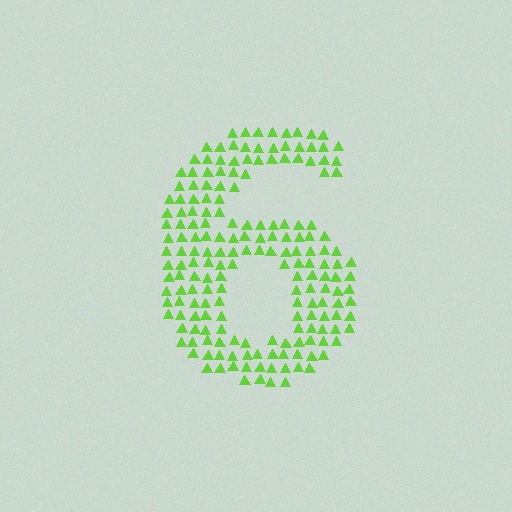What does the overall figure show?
The overall figure shows the digit 6.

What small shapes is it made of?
It is made of small triangles.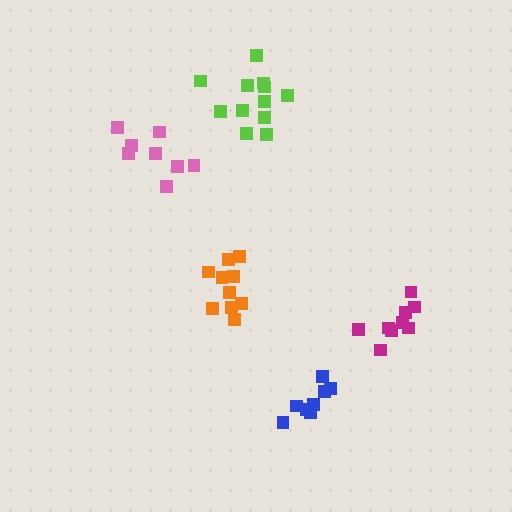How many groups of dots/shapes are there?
There are 5 groups.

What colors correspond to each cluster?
The clusters are colored: lime, orange, magenta, blue, pink.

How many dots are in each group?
Group 1: 12 dots, Group 2: 10 dots, Group 3: 9 dots, Group 4: 8 dots, Group 5: 8 dots (47 total).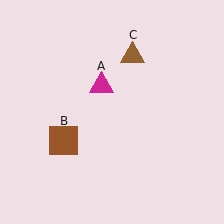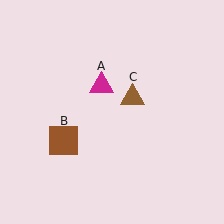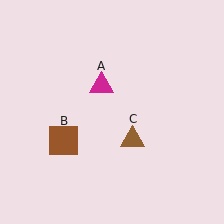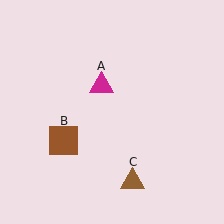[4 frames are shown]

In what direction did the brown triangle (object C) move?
The brown triangle (object C) moved down.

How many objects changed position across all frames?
1 object changed position: brown triangle (object C).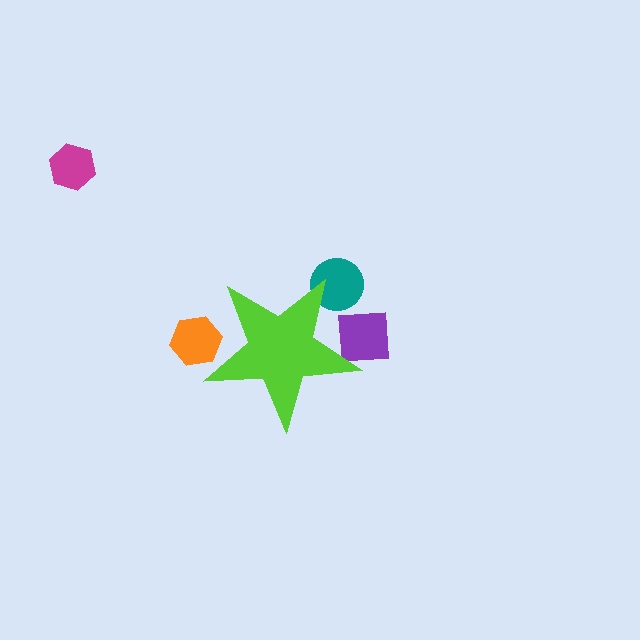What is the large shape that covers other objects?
A lime star.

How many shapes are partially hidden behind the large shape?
3 shapes are partially hidden.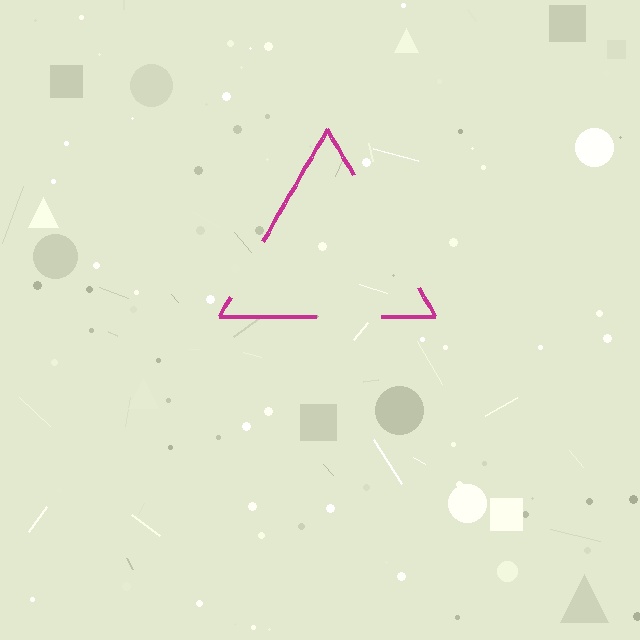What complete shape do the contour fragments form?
The contour fragments form a triangle.